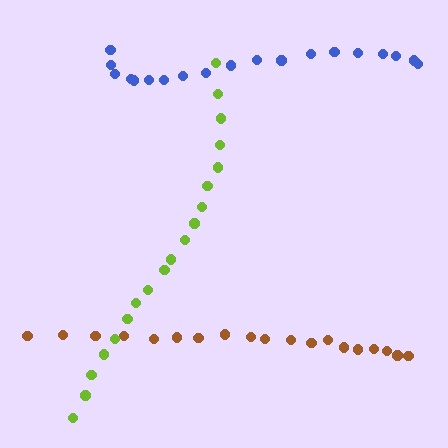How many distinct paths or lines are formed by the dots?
There are 3 distinct paths.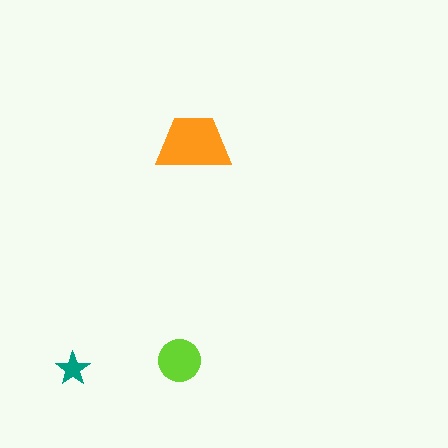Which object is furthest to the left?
The teal star is leftmost.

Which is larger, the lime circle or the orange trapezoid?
The orange trapezoid.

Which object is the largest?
The orange trapezoid.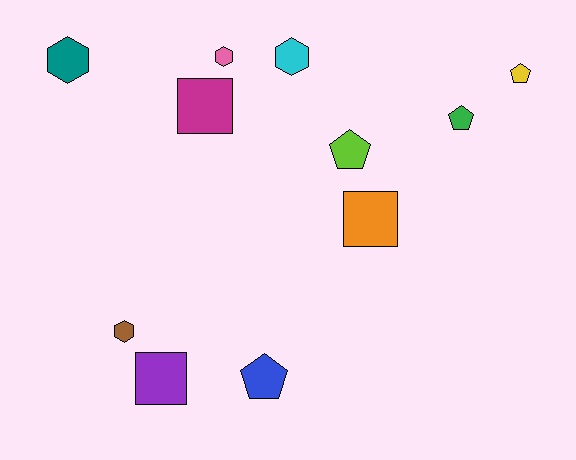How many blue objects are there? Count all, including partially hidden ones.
There is 1 blue object.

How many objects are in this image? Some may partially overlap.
There are 11 objects.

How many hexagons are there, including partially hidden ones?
There are 4 hexagons.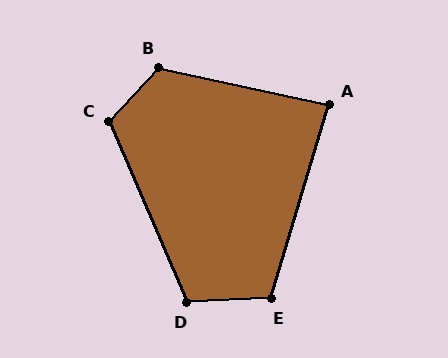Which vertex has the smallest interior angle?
A, at approximately 86 degrees.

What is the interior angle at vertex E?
Approximately 109 degrees (obtuse).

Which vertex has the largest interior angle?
B, at approximately 121 degrees.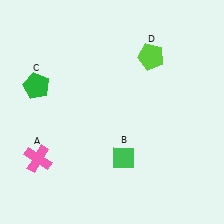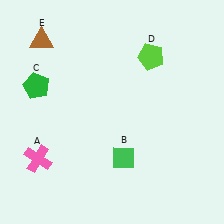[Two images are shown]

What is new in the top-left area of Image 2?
A brown triangle (E) was added in the top-left area of Image 2.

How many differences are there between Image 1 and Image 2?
There is 1 difference between the two images.